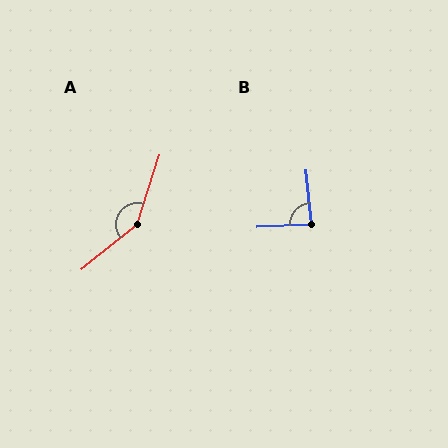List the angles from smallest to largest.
B (87°), A (146°).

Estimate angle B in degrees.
Approximately 87 degrees.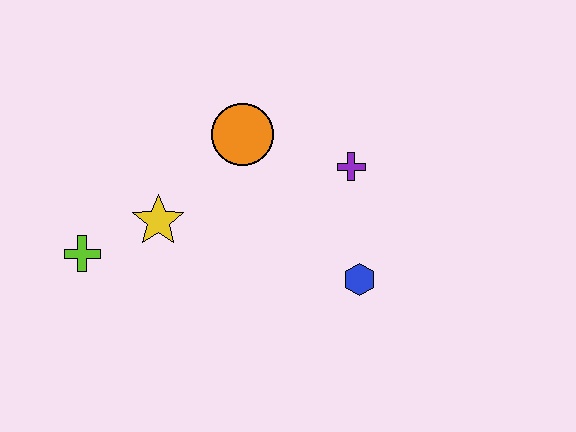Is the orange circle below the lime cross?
No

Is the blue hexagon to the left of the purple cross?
No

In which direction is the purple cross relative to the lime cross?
The purple cross is to the right of the lime cross.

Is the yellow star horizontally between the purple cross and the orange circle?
No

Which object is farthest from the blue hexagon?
The lime cross is farthest from the blue hexagon.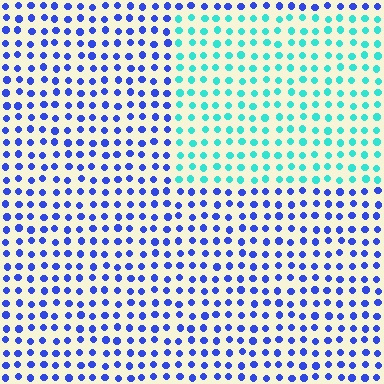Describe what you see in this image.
The image is filled with small blue elements in a uniform arrangement. A rectangle-shaped region is visible where the elements are tinted to a slightly different hue, forming a subtle color boundary.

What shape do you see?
I see a rectangle.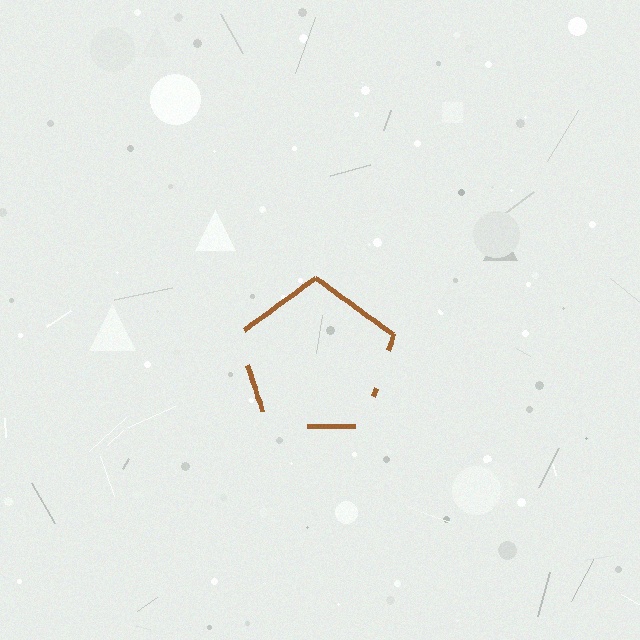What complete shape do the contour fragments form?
The contour fragments form a pentagon.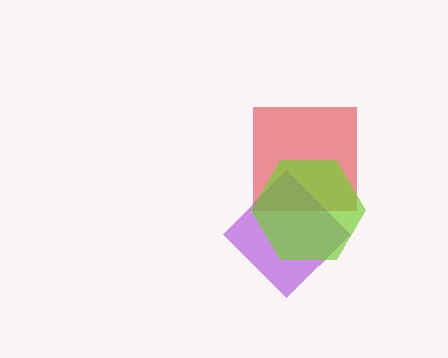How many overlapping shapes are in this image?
There are 3 overlapping shapes in the image.